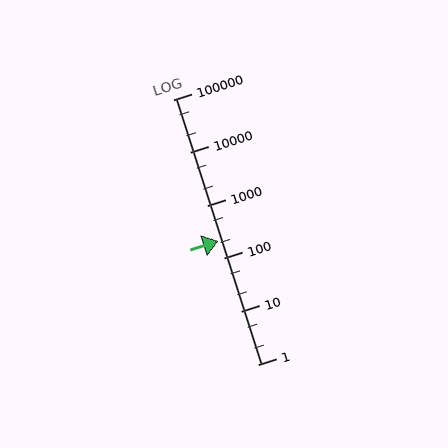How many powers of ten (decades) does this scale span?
The scale spans 5 decades, from 1 to 100000.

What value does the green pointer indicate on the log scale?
The pointer indicates approximately 210.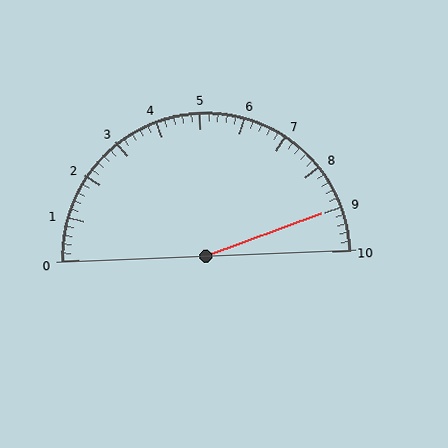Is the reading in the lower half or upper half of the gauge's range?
The reading is in the upper half of the range (0 to 10).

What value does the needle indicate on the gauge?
The needle indicates approximately 9.0.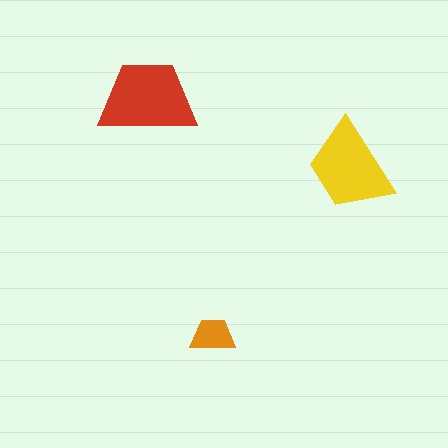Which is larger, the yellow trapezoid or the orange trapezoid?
The yellow one.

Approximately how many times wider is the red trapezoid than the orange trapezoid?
About 2 times wider.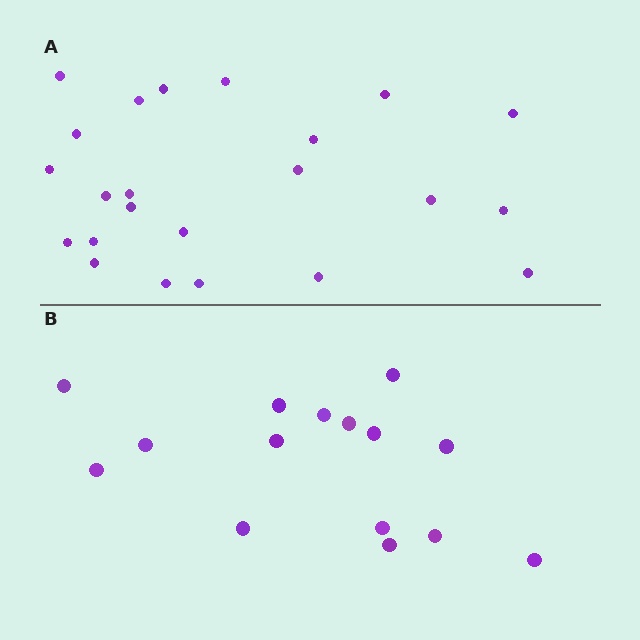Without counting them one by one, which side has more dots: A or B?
Region A (the top region) has more dots.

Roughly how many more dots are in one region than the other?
Region A has roughly 8 or so more dots than region B.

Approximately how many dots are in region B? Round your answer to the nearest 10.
About 20 dots. (The exact count is 15, which rounds to 20.)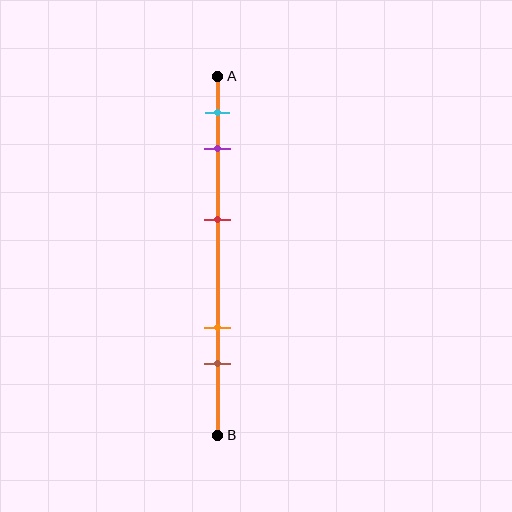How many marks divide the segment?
There are 5 marks dividing the segment.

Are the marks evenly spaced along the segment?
No, the marks are not evenly spaced.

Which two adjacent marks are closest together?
The cyan and purple marks are the closest adjacent pair.